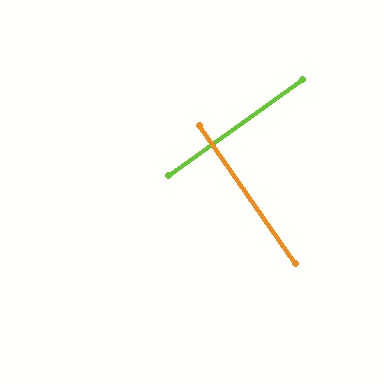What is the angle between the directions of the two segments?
Approximately 89 degrees.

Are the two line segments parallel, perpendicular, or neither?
Perpendicular — they meet at approximately 89°.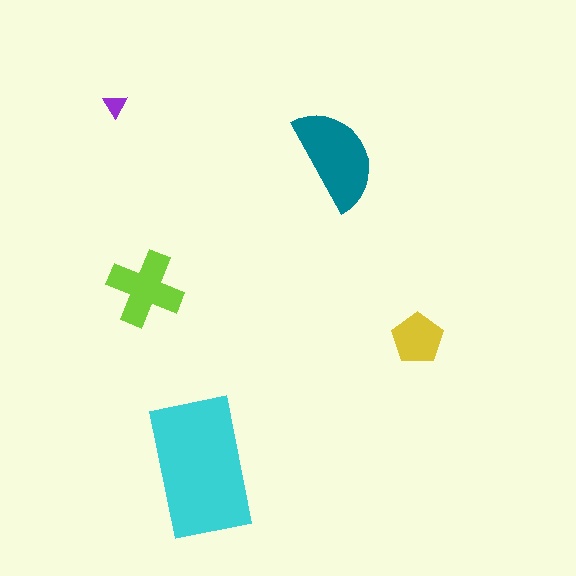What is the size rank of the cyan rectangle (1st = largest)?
1st.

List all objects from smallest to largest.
The purple triangle, the yellow pentagon, the lime cross, the teal semicircle, the cyan rectangle.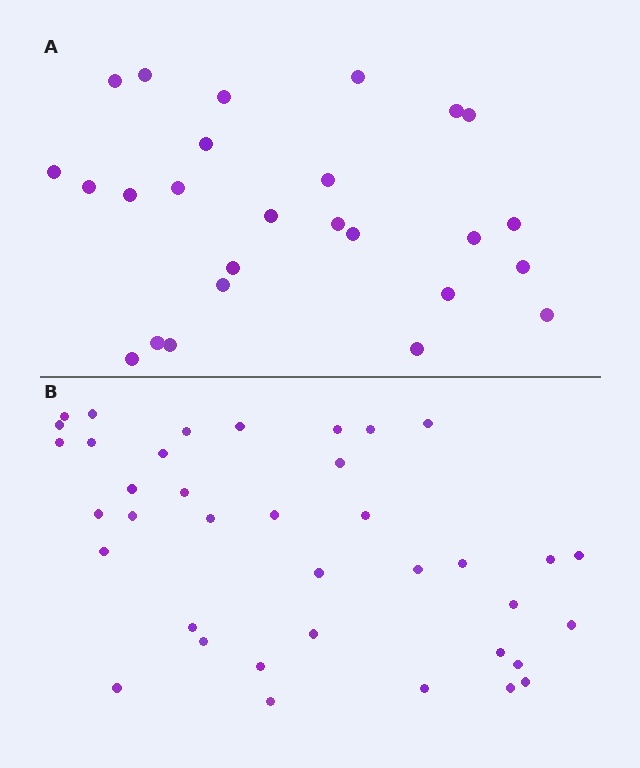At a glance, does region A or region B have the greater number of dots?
Region B (the bottom region) has more dots.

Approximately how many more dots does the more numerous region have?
Region B has roughly 12 or so more dots than region A.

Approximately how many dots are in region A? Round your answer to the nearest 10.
About 30 dots. (The exact count is 26, which rounds to 30.)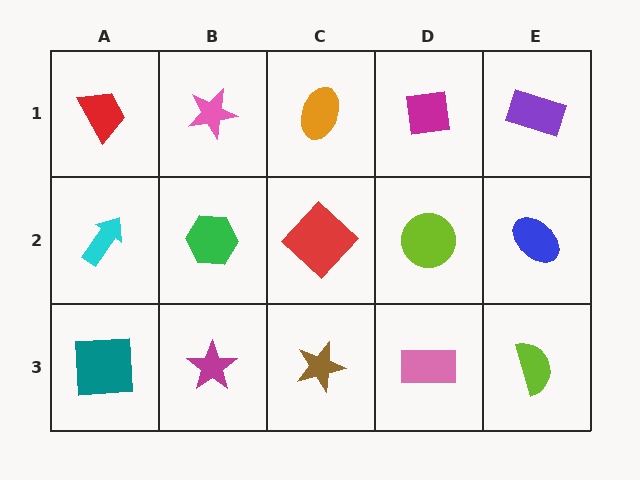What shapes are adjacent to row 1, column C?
A red diamond (row 2, column C), a pink star (row 1, column B), a magenta square (row 1, column D).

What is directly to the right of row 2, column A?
A green hexagon.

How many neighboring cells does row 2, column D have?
4.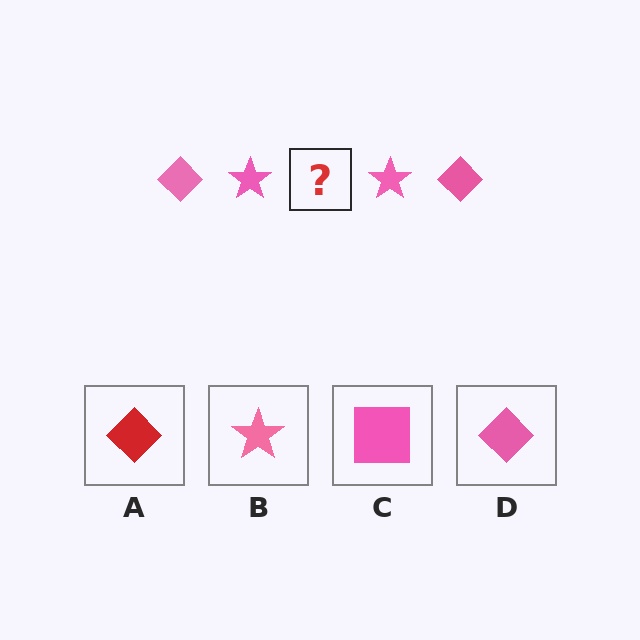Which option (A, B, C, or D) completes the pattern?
D.